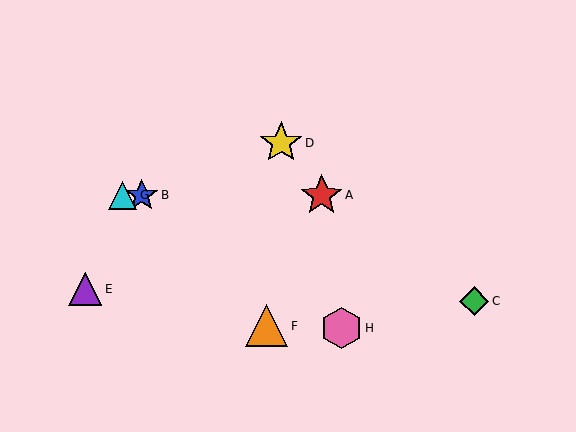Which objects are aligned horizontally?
Objects A, B, G are aligned horizontally.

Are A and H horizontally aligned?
No, A is at y≈195 and H is at y≈328.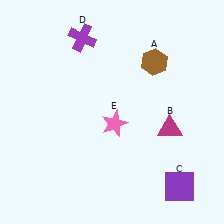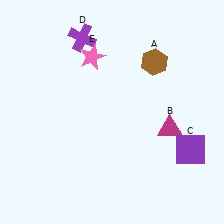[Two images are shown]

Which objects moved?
The objects that moved are: the purple square (C), the pink star (E).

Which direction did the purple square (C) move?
The purple square (C) moved up.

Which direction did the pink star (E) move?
The pink star (E) moved up.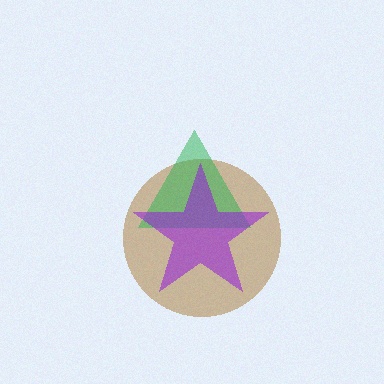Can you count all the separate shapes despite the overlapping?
Yes, there are 3 separate shapes.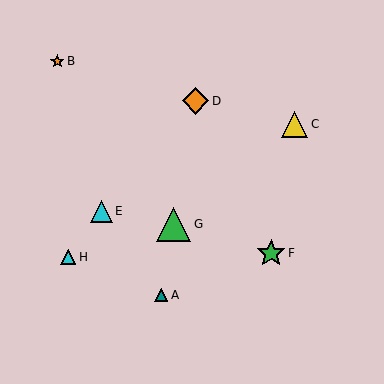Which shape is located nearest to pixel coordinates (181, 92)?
The orange diamond (labeled D) at (195, 101) is nearest to that location.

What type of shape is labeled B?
Shape B is an orange star.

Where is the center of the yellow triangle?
The center of the yellow triangle is at (295, 124).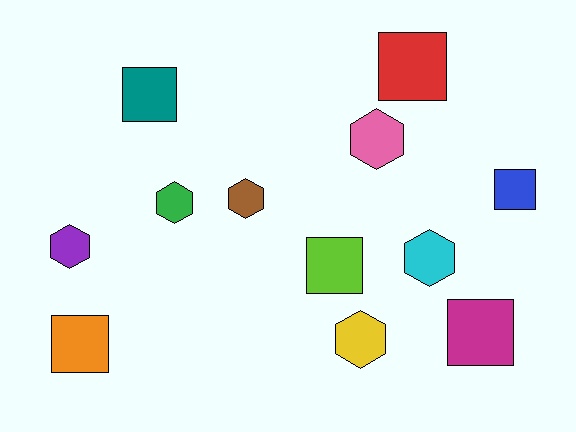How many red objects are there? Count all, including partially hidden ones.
There is 1 red object.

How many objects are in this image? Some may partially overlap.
There are 12 objects.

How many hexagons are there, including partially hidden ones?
There are 6 hexagons.